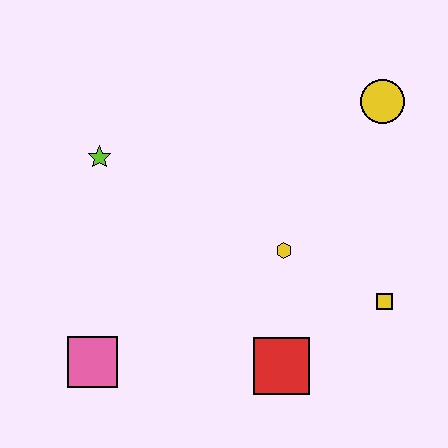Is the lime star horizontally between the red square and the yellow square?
No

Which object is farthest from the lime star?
The yellow square is farthest from the lime star.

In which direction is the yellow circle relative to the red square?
The yellow circle is above the red square.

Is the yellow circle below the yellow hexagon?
No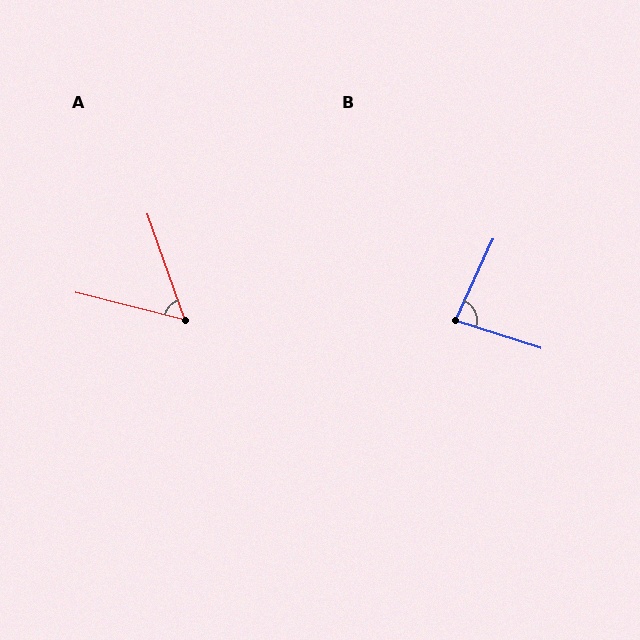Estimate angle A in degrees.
Approximately 56 degrees.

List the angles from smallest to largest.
A (56°), B (83°).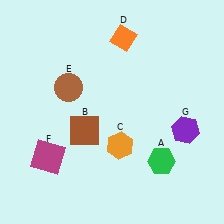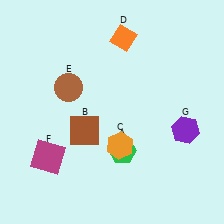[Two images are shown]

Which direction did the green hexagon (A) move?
The green hexagon (A) moved left.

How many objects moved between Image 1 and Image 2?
1 object moved between the two images.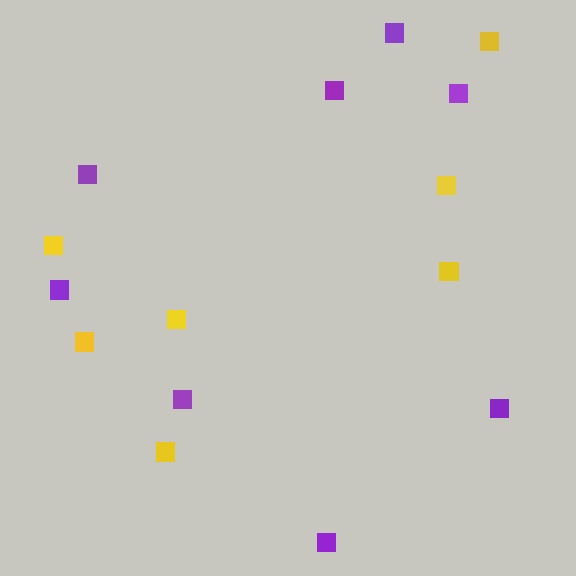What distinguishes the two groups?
There are 2 groups: one group of purple squares (8) and one group of yellow squares (7).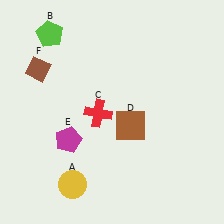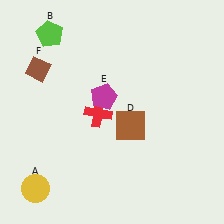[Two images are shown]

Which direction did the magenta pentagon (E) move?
The magenta pentagon (E) moved up.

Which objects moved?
The objects that moved are: the yellow circle (A), the magenta pentagon (E).